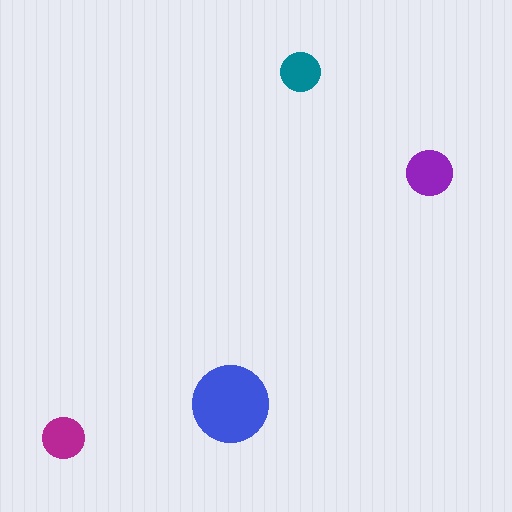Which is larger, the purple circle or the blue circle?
The blue one.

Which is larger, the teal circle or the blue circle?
The blue one.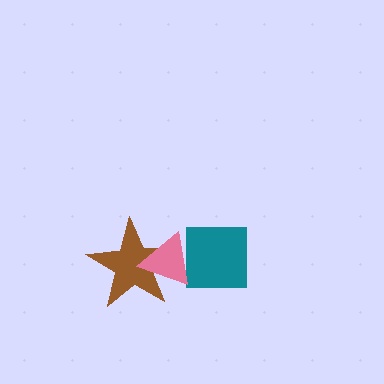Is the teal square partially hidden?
Yes, it is partially covered by another shape.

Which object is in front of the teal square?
The pink triangle is in front of the teal square.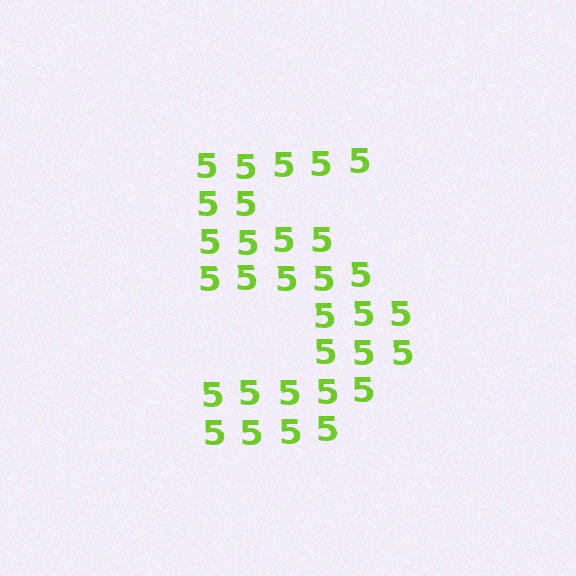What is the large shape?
The large shape is the digit 5.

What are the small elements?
The small elements are digit 5's.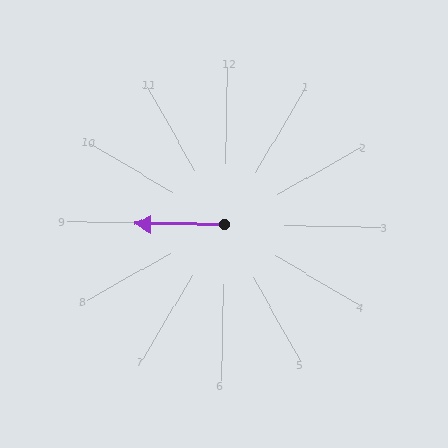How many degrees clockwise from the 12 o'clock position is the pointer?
Approximately 269 degrees.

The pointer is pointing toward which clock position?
Roughly 9 o'clock.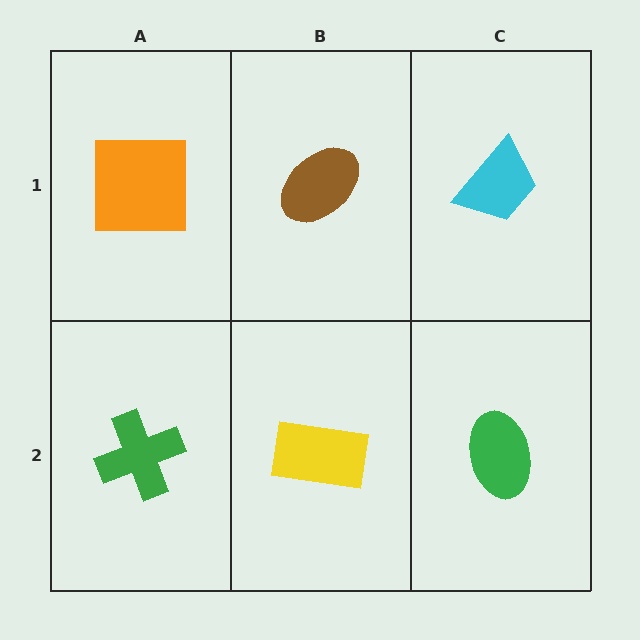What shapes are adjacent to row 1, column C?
A green ellipse (row 2, column C), a brown ellipse (row 1, column B).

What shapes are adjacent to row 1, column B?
A yellow rectangle (row 2, column B), an orange square (row 1, column A), a cyan trapezoid (row 1, column C).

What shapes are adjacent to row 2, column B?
A brown ellipse (row 1, column B), a green cross (row 2, column A), a green ellipse (row 2, column C).